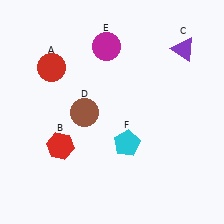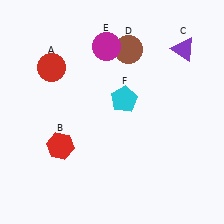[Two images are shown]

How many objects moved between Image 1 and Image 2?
2 objects moved between the two images.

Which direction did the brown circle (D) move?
The brown circle (D) moved up.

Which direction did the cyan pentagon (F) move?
The cyan pentagon (F) moved up.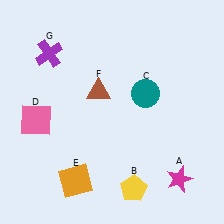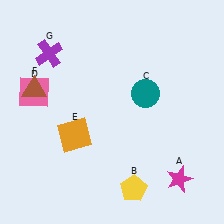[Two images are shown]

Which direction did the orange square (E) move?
The orange square (E) moved up.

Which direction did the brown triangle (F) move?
The brown triangle (F) moved left.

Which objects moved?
The objects that moved are: the pink square (D), the orange square (E), the brown triangle (F).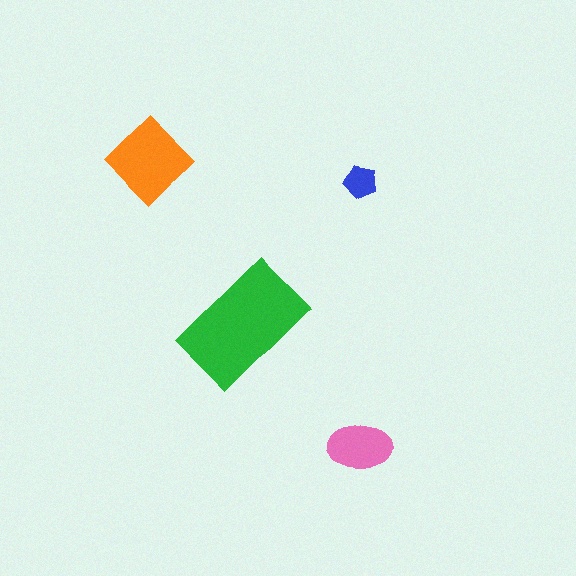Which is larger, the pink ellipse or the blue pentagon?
The pink ellipse.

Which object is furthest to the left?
The orange diamond is leftmost.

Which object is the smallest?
The blue pentagon.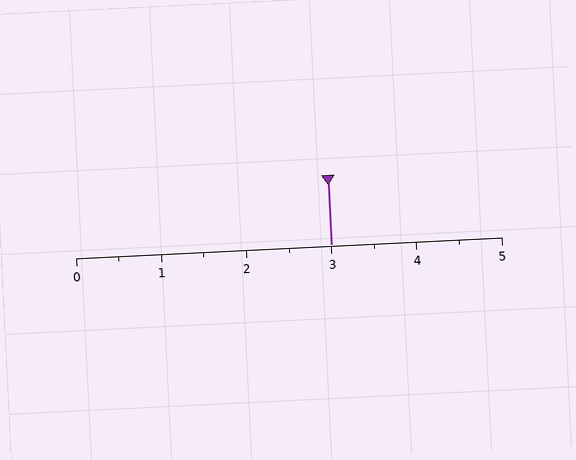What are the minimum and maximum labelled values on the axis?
The axis runs from 0 to 5.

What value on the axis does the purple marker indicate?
The marker indicates approximately 3.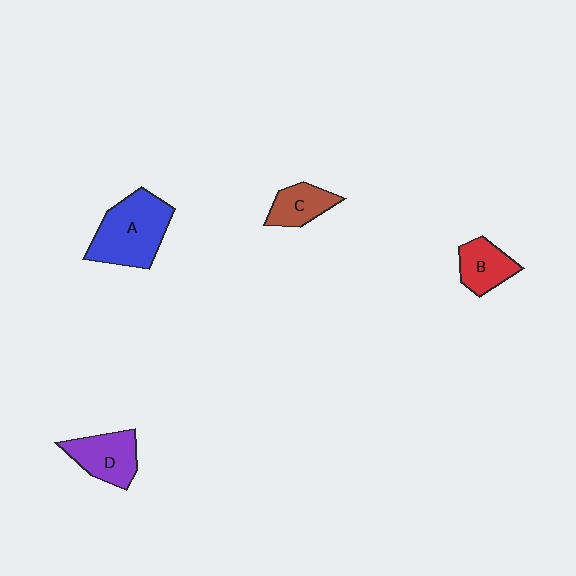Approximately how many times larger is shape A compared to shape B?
Approximately 1.9 times.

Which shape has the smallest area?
Shape C (brown).